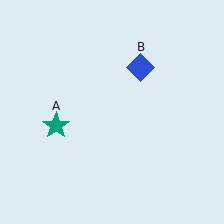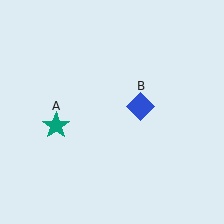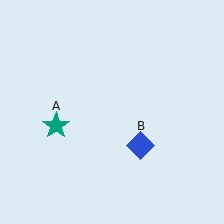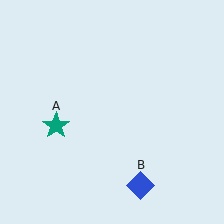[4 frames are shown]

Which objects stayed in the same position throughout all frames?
Teal star (object A) remained stationary.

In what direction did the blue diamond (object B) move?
The blue diamond (object B) moved down.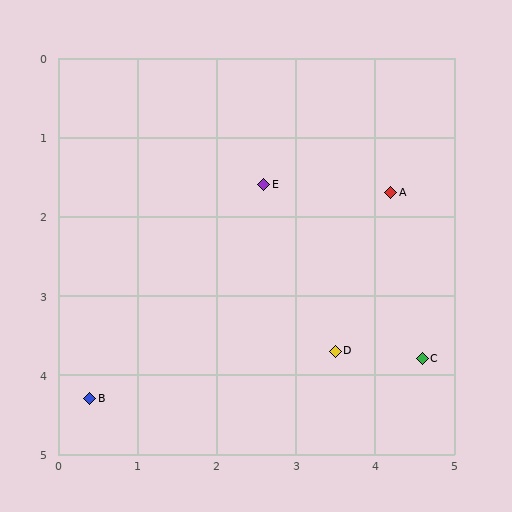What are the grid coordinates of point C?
Point C is at approximately (4.6, 3.8).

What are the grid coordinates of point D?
Point D is at approximately (3.5, 3.7).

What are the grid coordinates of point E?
Point E is at approximately (2.6, 1.6).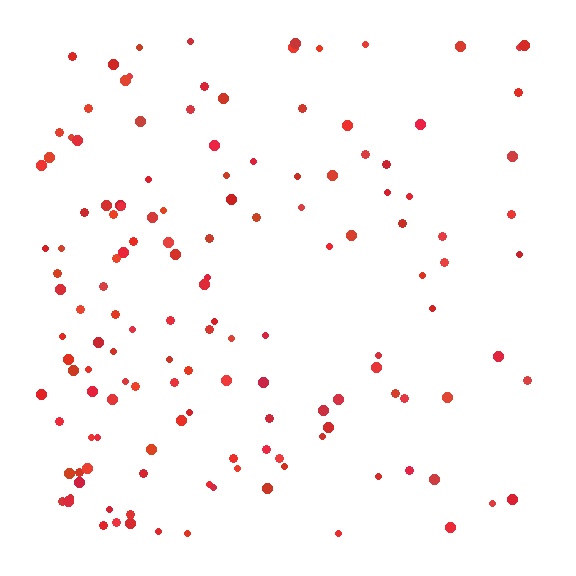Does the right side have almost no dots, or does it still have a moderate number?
Still a moderate number, just noticeably fewer than the left.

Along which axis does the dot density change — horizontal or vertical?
Horizontal.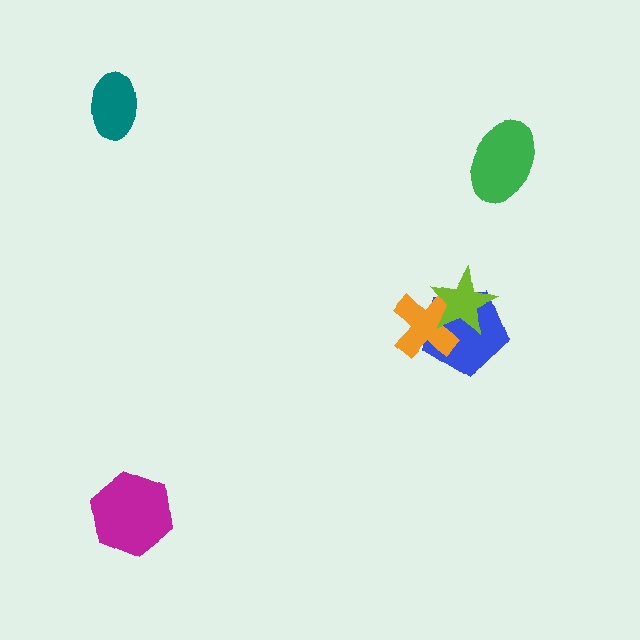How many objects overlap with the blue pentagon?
2 objects overlap with the blue pentagon.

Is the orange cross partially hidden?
Yes, it is partially covered by another shape.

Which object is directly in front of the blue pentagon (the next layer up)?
The orange cross is directly in front of the blue pentagon.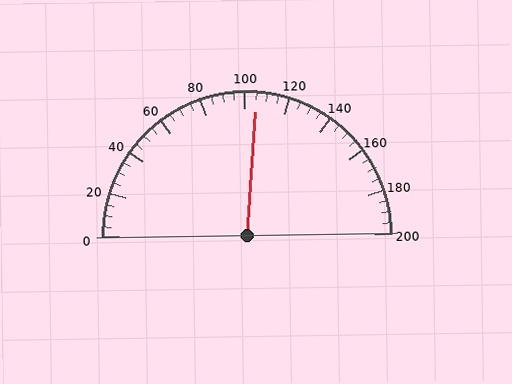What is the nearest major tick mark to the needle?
The nearest major tick mark is 100.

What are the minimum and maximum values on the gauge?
The gauge ranges from 0 to 200.